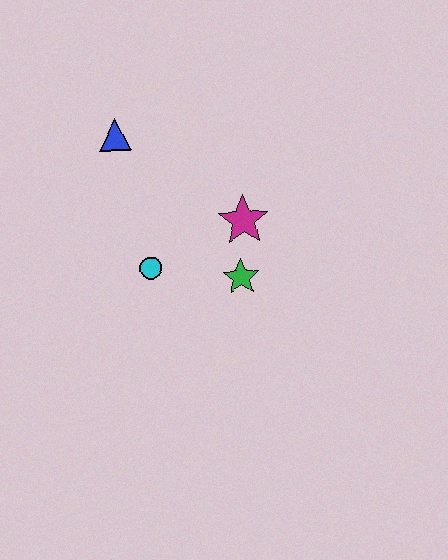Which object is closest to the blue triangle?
The cyan circle is closest to the blue triangle.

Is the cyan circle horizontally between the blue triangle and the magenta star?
Yes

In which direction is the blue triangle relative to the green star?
The blue triangle is above the green star.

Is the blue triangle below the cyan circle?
No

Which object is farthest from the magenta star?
The blue triangle is farthest from the magenta star.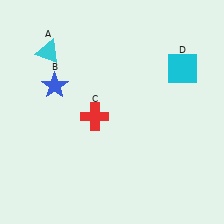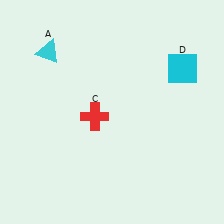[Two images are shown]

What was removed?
The blue star (B) was removed in Image 2.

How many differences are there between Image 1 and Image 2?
There is 1 difference between the two images.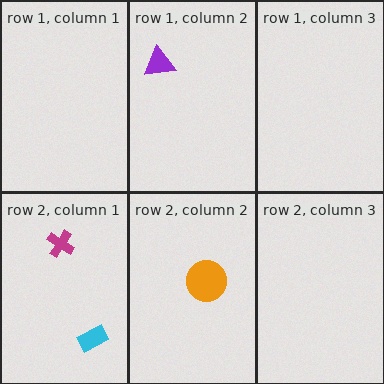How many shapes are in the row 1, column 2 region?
1.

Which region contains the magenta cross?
The row 2, column 1 region.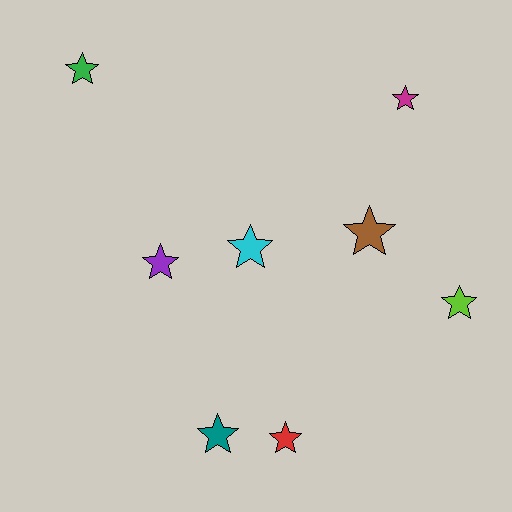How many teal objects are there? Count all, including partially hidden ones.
There is 1 teal object.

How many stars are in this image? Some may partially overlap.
There are 8 stars.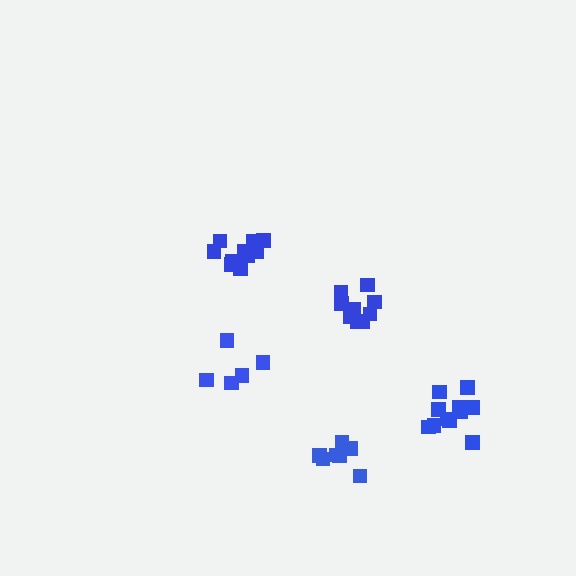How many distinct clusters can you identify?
There are 5 distinct clusters.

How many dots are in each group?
Group 1: 11 dots, Group 2: 10 dots, Group 3: 5 dots, Group 4: 7 dots, Group 5: 11 dots (44 total).